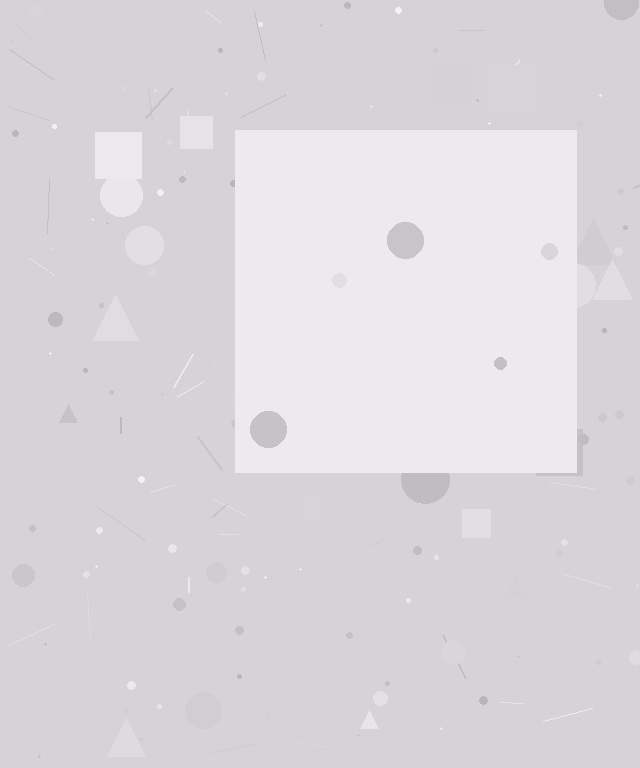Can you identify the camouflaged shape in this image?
The camouflaged shape is a square.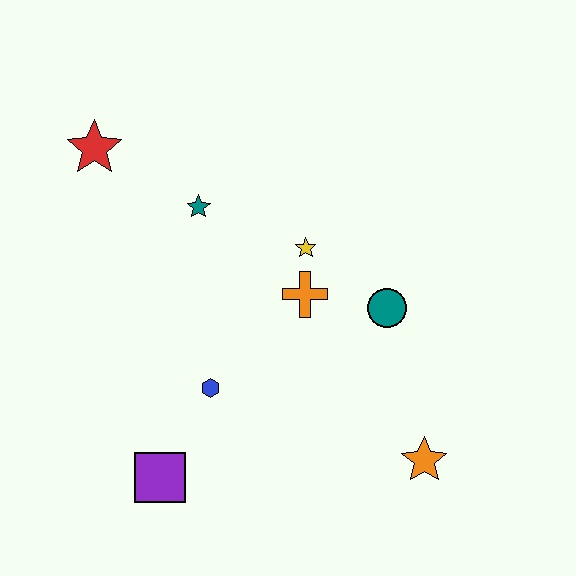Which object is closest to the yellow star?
The orange cross is closest to the yellow star.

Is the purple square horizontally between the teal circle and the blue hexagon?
No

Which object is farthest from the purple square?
The red star is farthest from the purple square.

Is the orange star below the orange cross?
Yes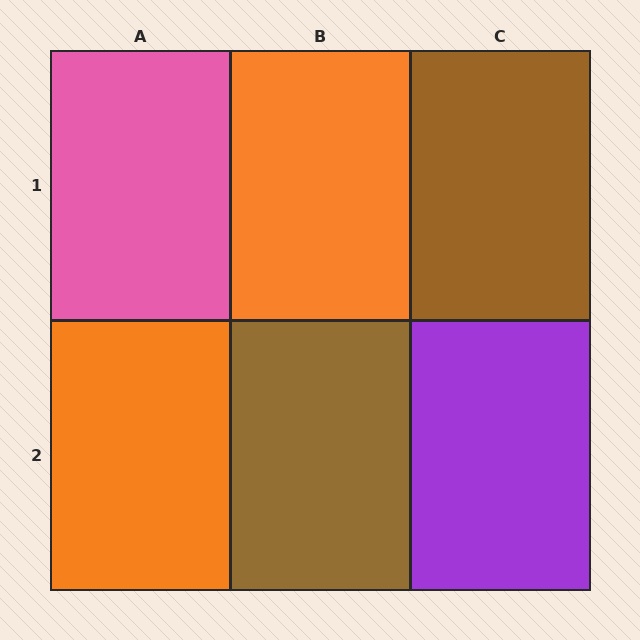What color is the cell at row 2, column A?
Orange.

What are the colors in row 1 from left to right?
Pink, orange, brown.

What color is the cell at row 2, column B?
Brown.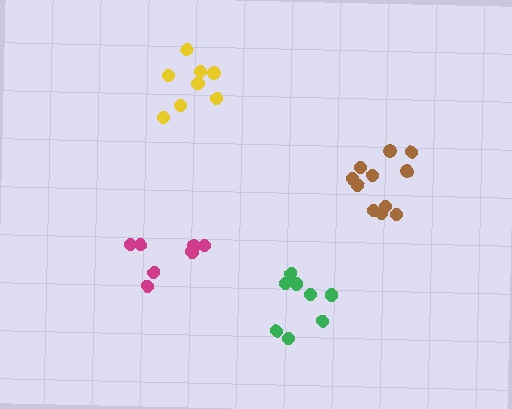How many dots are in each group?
Group 1: 8 dots, Group 2: 8 dots, Group 3: 8 dots, Group 4: 11 dots (35 total).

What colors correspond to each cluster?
The clusters are colored: green, magenta, yellow, brown.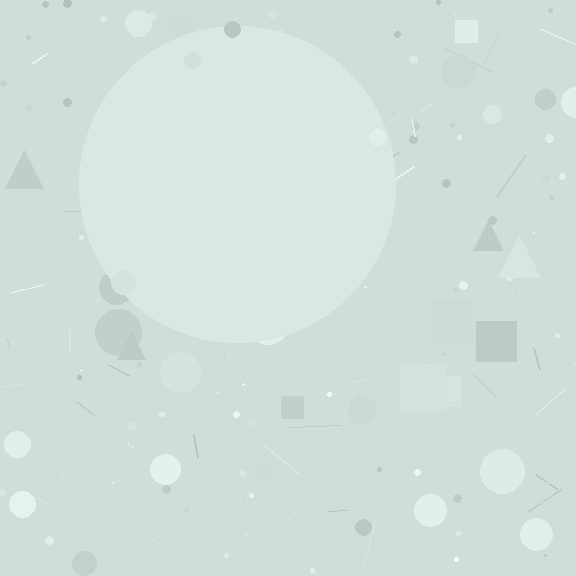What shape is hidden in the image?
A circle is hidden in the image.